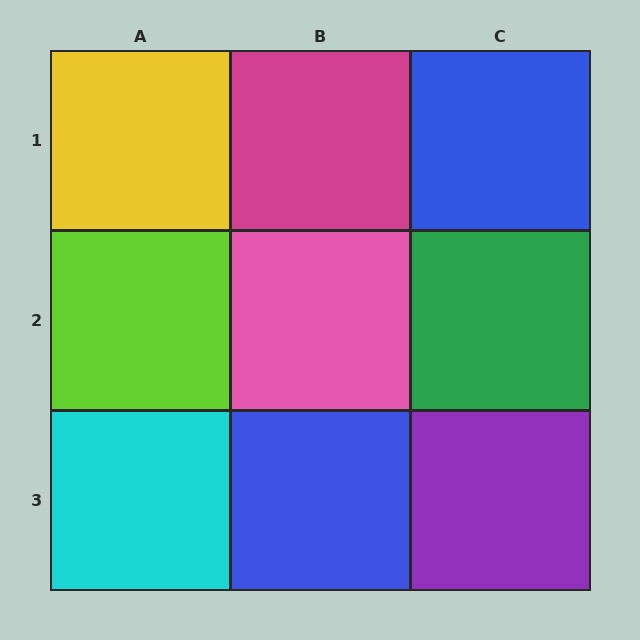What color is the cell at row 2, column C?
Green.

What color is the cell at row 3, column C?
Purple.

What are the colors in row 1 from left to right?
Yellow, magenta, blue.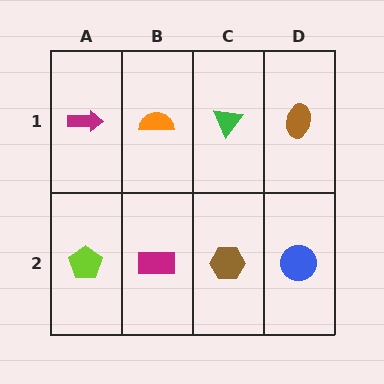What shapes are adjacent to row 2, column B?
An orange semicircle (row 1, column B), a lime pentagon (row 2, column A), a brown hexagon (row 2, column C).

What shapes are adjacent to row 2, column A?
A magenta arrow (row 1, column A), a magenta rectangle (row 2, column B).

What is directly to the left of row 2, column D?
A brown hexagon.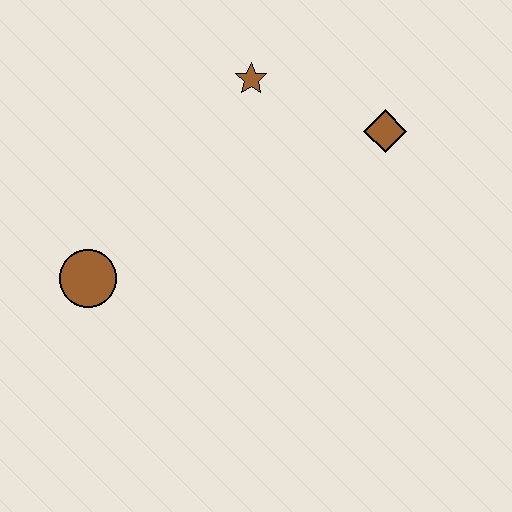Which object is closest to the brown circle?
The brown star is closest to the brown circle.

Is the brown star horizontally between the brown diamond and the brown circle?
Yes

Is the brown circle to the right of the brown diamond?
No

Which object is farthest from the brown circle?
The brown diamond is farthest from the brown circle.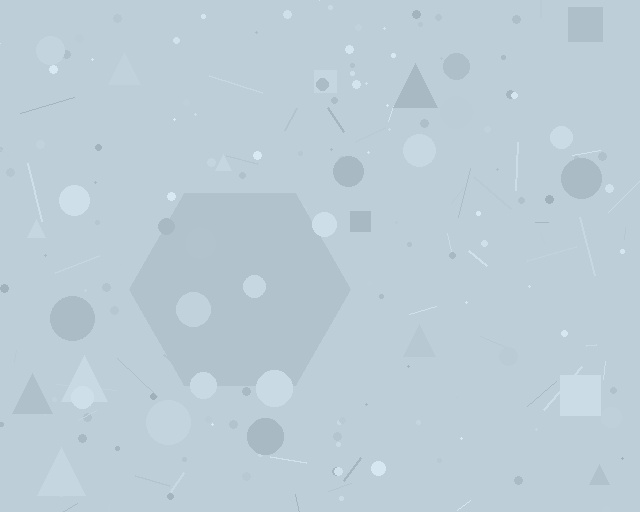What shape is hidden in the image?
A hexagon is hidden in the image.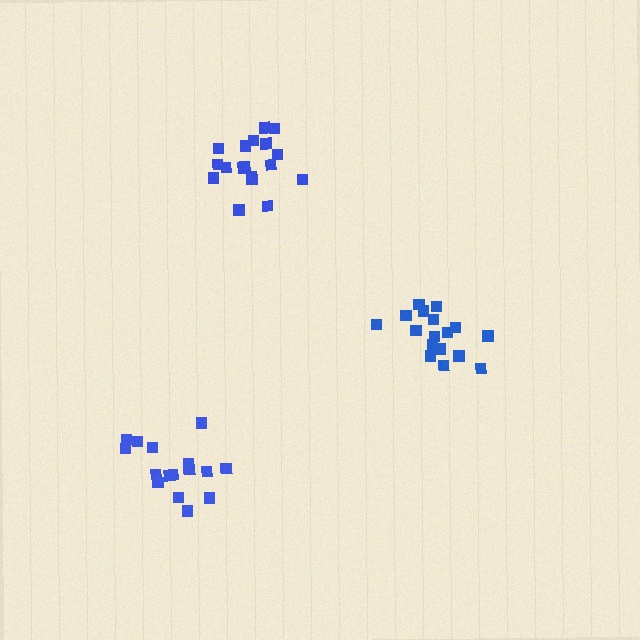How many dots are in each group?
Group 1: 18 dots, Group 2: 17 dots, Group 3: 16 dots (51 total).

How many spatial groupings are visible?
There are 3 spatial groupings.